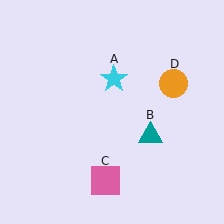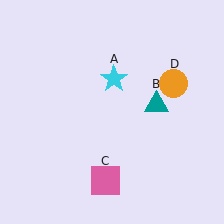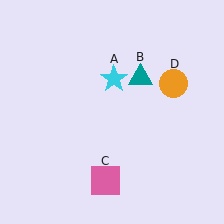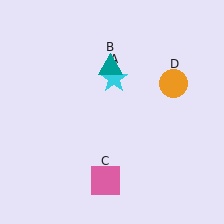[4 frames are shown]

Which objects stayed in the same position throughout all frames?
Cyan star (object A) and pink square (object C) and orange circle (object D) remained stationary.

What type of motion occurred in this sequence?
The teal triangle (object B) rotated counterclockwise around the center of the scene.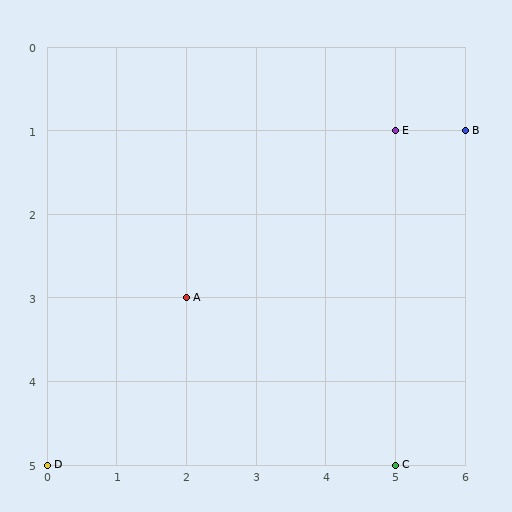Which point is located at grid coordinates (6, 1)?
Point B is at (6, 1).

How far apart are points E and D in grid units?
Points E and D are 5 columns and 4 rows apart (about 6.4 grid units diagonally).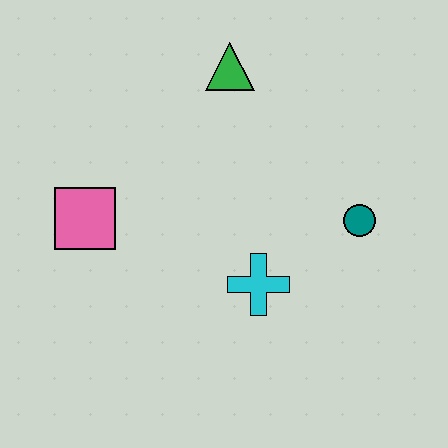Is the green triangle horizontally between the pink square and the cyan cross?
Yes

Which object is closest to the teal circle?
The cyan cross is closest to the teal circle.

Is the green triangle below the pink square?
No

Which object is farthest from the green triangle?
The cyan cross is farthest from the green triangle.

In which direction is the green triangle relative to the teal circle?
The green triangle is above the teal circle.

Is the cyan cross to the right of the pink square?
Yes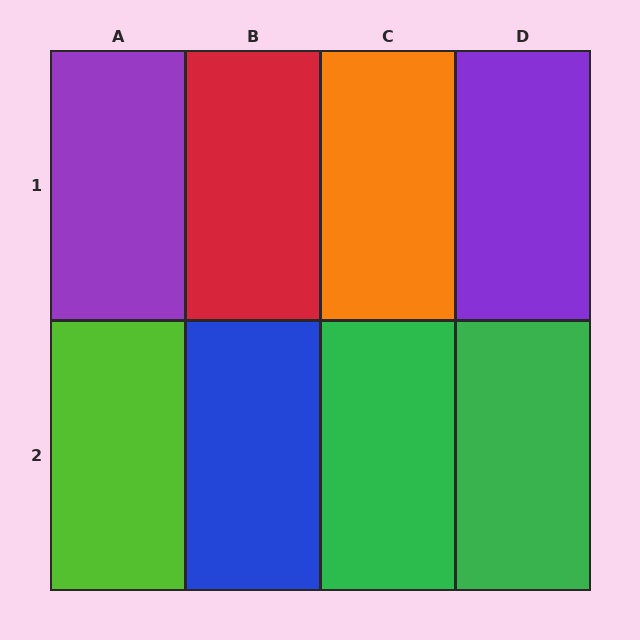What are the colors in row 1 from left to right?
Purple, red, orange, purple.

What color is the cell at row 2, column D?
Green.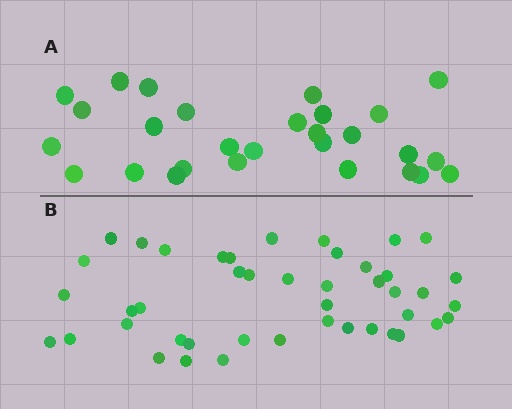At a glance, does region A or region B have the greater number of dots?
Region B (the bottom region) has more dots.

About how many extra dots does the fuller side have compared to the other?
Region B has approximately 15 more dots than region A.